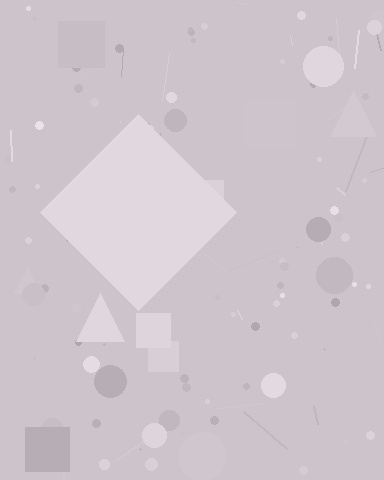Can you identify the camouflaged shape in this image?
The camouflaged shape is a diamond.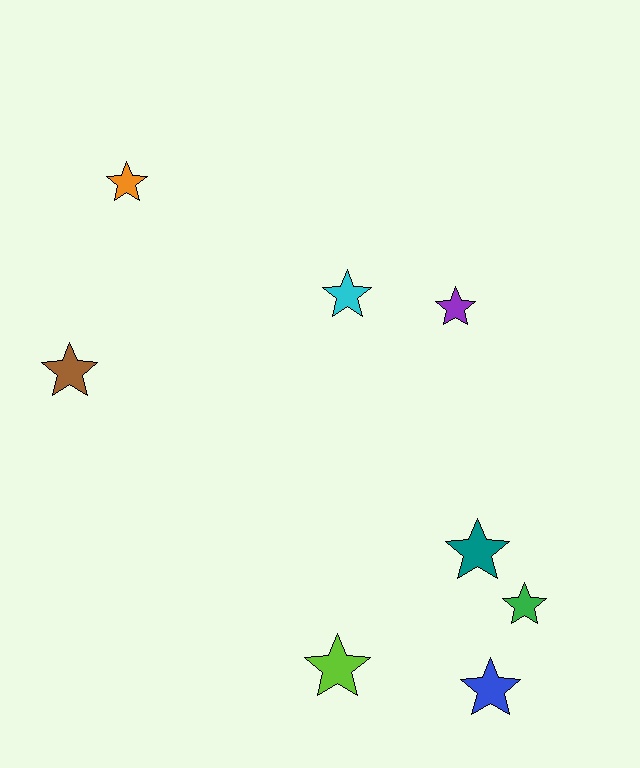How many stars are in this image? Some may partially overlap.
There are 8 stars.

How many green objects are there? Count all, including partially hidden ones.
There is 1 green object.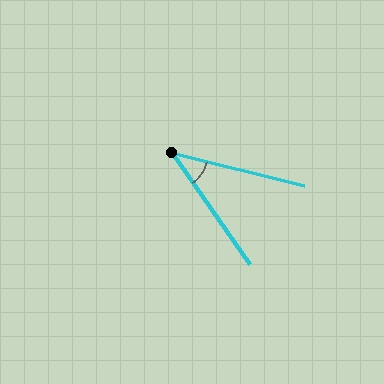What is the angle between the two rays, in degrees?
Approximately 41 degrees.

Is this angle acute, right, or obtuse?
It is acute.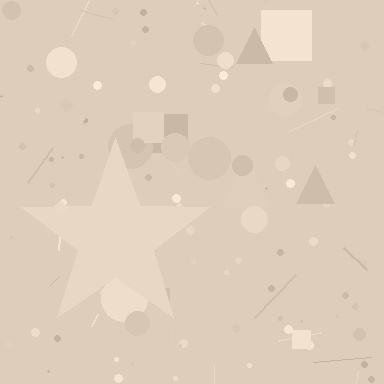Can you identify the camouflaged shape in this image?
The camouflaged shape is a star.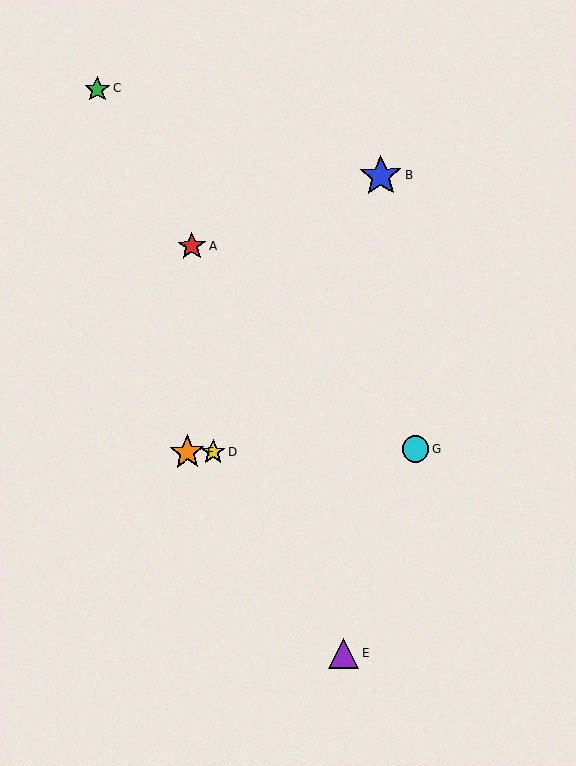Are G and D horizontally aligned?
Yes, both are at y≈449.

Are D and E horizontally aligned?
No, D is at y≈452 and E is at y≈654.